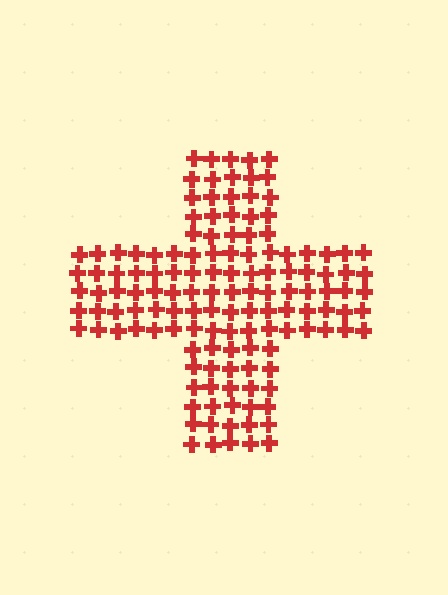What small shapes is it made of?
It is made of small crosses.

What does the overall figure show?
The overall figure shows a cross.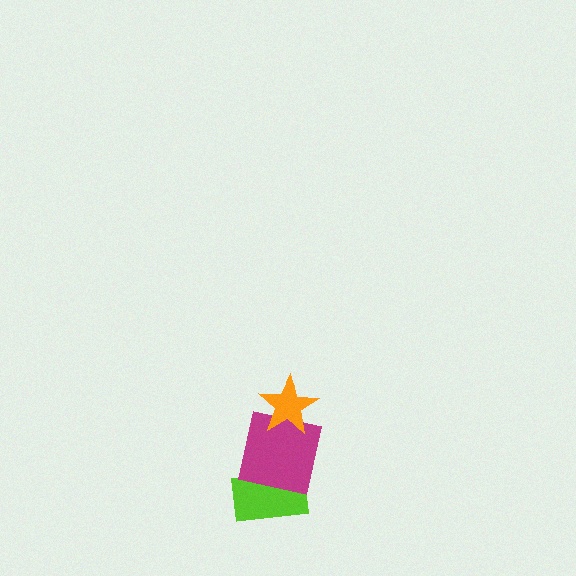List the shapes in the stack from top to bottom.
From top to bottom: the orange star, the magenta square, the lime rectangle.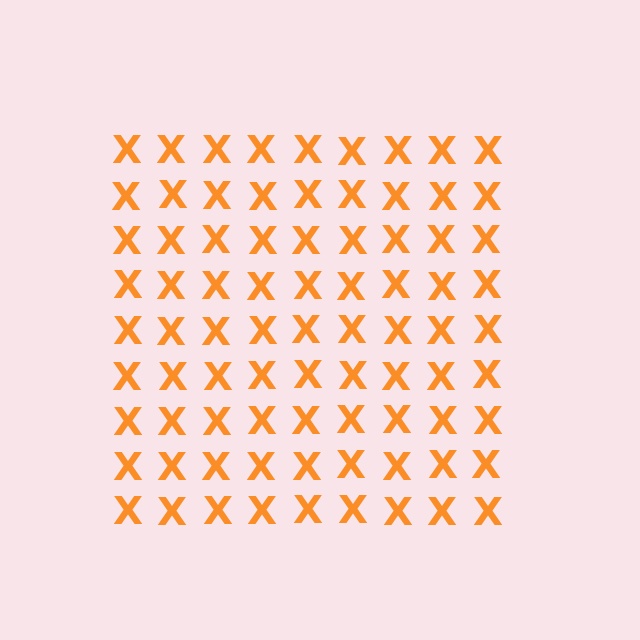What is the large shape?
The large shape is a square.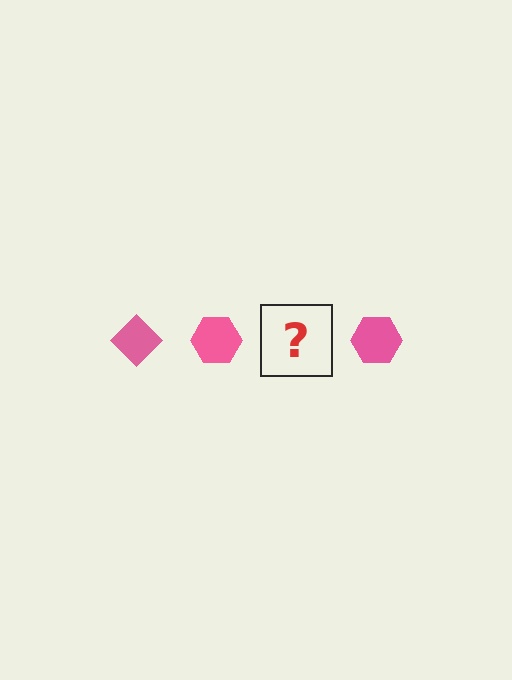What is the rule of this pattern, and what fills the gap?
The rule is that the pattern cycles through diamond, hexagon shapes in pink. The gap should be filled with a pink diamond.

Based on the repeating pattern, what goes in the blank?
The blank should be a pink diamond.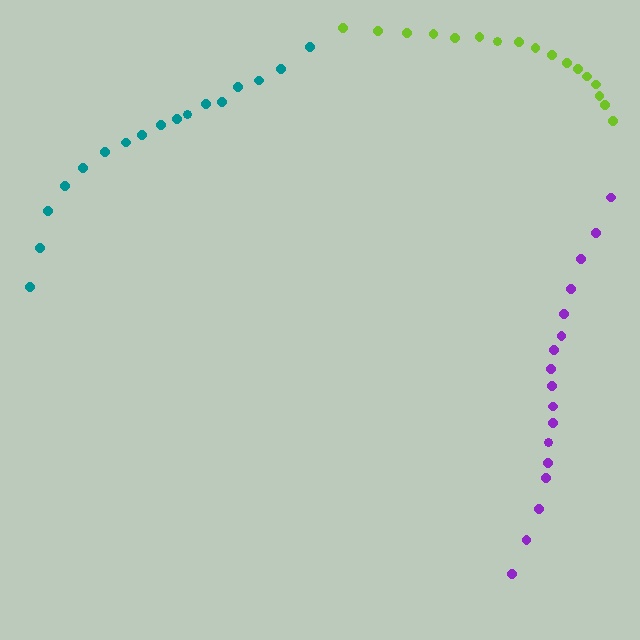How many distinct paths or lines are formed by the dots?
There are 3 distinct paths.